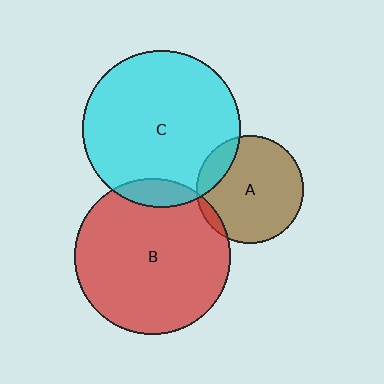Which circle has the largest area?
Circle C (cyan).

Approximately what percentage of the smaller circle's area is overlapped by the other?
Approximately 5%.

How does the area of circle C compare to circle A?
Approximately 2.2 times.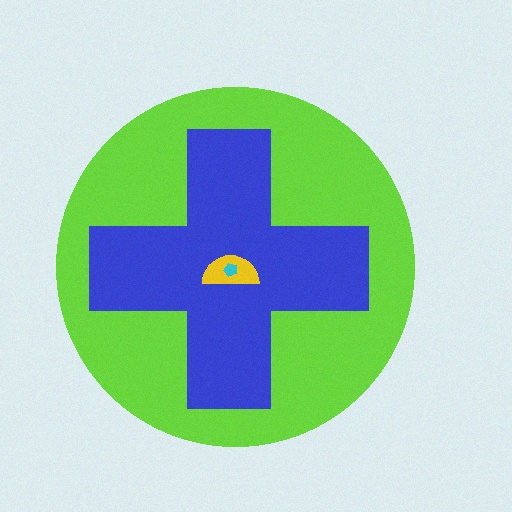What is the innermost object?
The cyan pentagon.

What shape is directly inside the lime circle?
The blue cross.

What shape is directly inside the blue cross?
The yellow semicircle.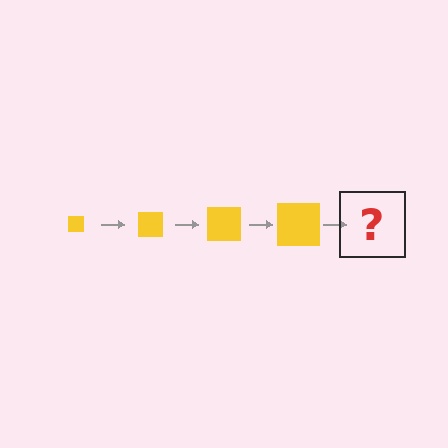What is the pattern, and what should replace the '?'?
The pattern is that the square gets progressively larger each step. The '?' should be a yellow square, larger than the previous one.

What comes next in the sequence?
The next element should be a yellow square, larger than the previous one.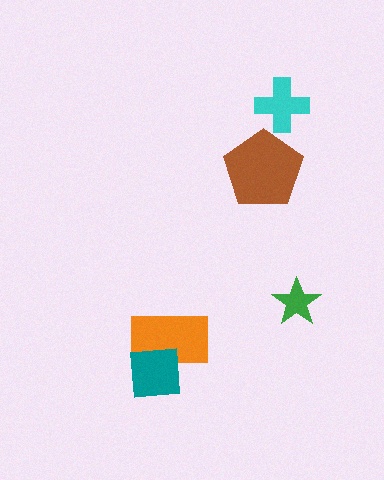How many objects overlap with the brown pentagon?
0 objects overlap with the brown pentagon.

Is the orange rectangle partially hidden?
Yes, it is partially covered by another shape.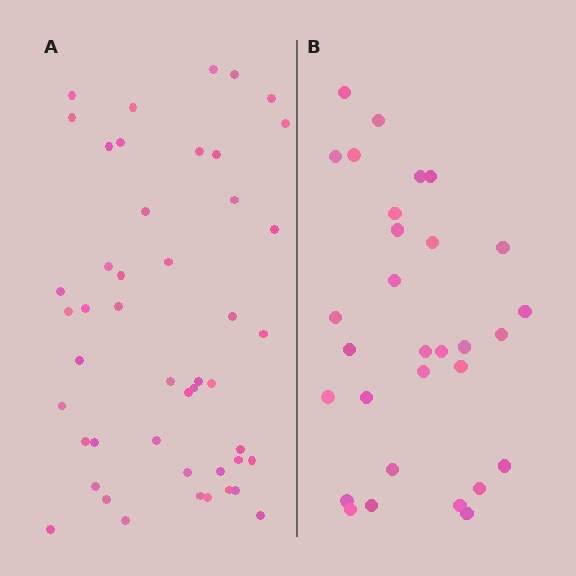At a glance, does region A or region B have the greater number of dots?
Region A (the left region) has more dots.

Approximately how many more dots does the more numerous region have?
Region A has approximately 15 more dots than region B.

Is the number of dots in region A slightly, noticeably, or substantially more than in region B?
Region A has substantially more. The ratio is roughly 1.6 to 1.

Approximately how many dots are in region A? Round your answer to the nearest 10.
About 50 dots. (The exact count is 47, which rounds to 50.)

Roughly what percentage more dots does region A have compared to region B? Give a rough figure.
About 55% more.